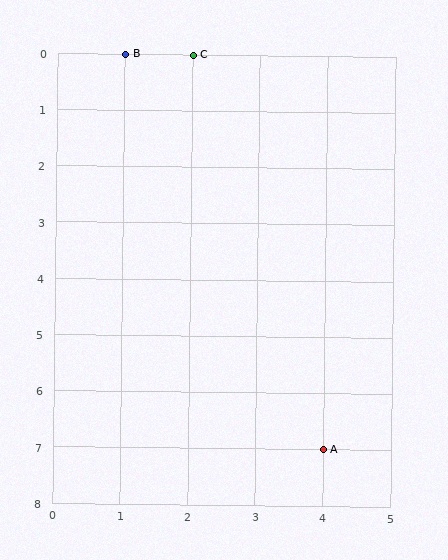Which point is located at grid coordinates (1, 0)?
Point B is at (1, 0).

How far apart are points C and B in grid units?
Points C and B are 1 column apart.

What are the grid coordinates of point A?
Point A is at grid coordinates (4, 7).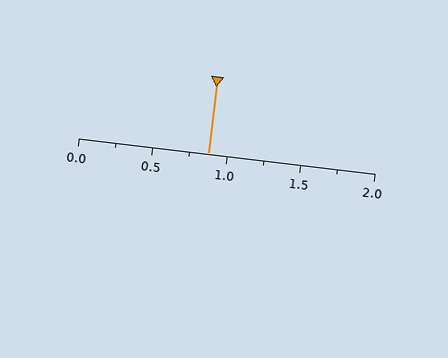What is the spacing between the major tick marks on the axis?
The major ticks are spaced 0.5 apart.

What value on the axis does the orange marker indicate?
The marker indicates approximately 0.88.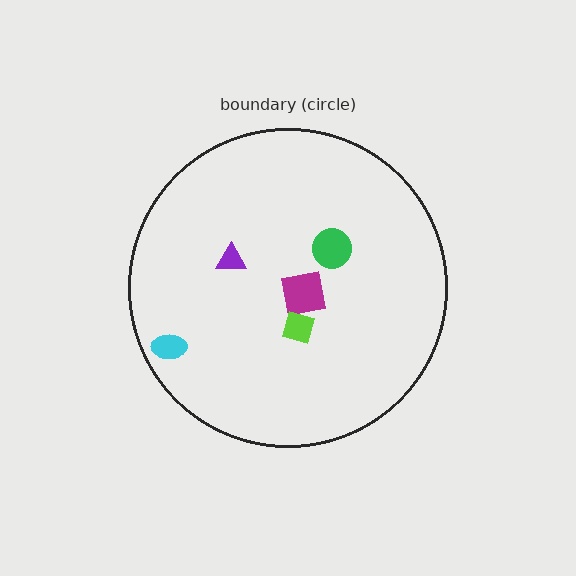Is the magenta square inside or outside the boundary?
Inside.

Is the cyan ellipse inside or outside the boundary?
Inside.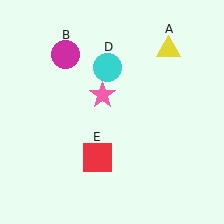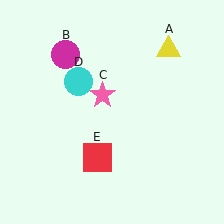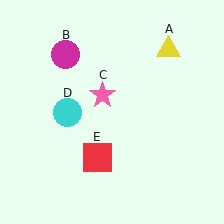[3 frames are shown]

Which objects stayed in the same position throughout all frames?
Yellow triangle (object A) and magenta circle (object B) and pink star (object C) and red square (object E) remained stationary.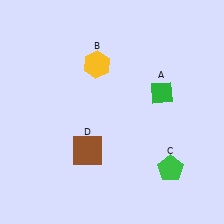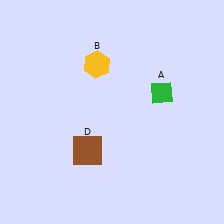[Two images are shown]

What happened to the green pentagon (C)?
The green pentagon (C) was removed in Image 2. It was in the bottom-right area of Image 1.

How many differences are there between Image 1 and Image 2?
There is 1 difference between the two images.